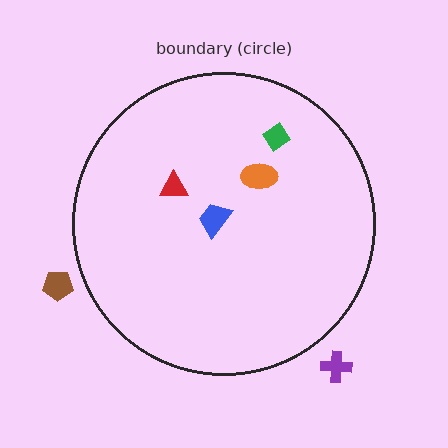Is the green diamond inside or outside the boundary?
Inside.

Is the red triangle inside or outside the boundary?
Inside.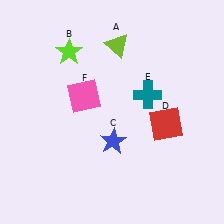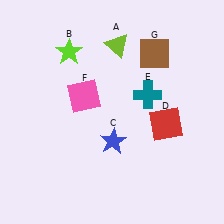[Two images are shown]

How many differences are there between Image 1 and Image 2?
There is 1 difference between the two images.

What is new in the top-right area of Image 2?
A brown square (G) was added in the top-right area of Image 2.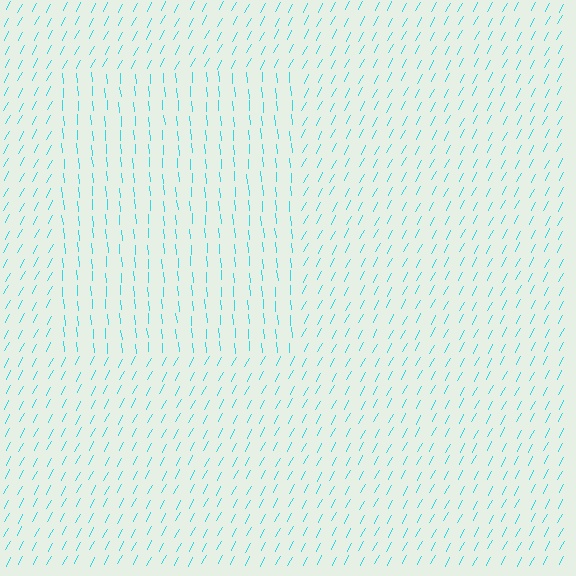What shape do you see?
I see a rectangle.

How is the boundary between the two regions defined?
The boundary is defined purely by a change in line orientation (approximately 32 degrees difference). All lines are the same color and thickness.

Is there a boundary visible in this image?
Yes, there is a texture boundary formed by a change in line orientation.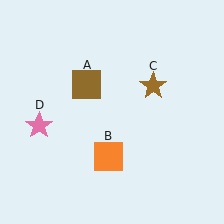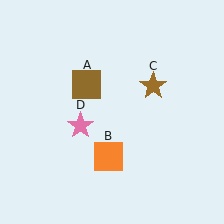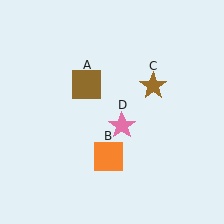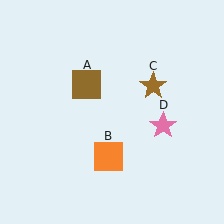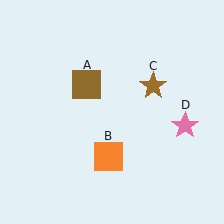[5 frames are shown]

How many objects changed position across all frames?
1 object changed position: pink star (object D).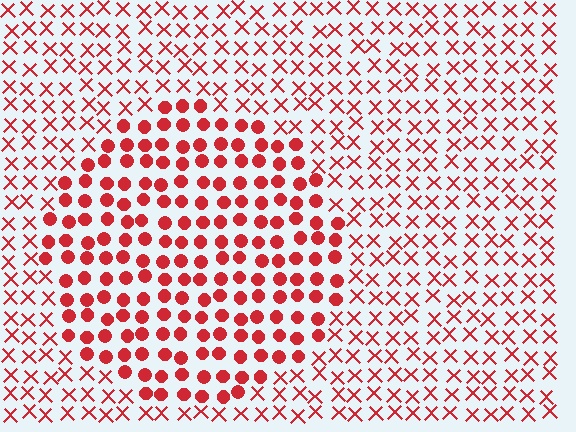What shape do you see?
I see a circle.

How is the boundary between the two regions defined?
The boundary is defined by a change in element shape: circles inside vs. X marks outside. All elements share the same color and spacing.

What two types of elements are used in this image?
The image uses circles inside the circle region and X marks outside it.